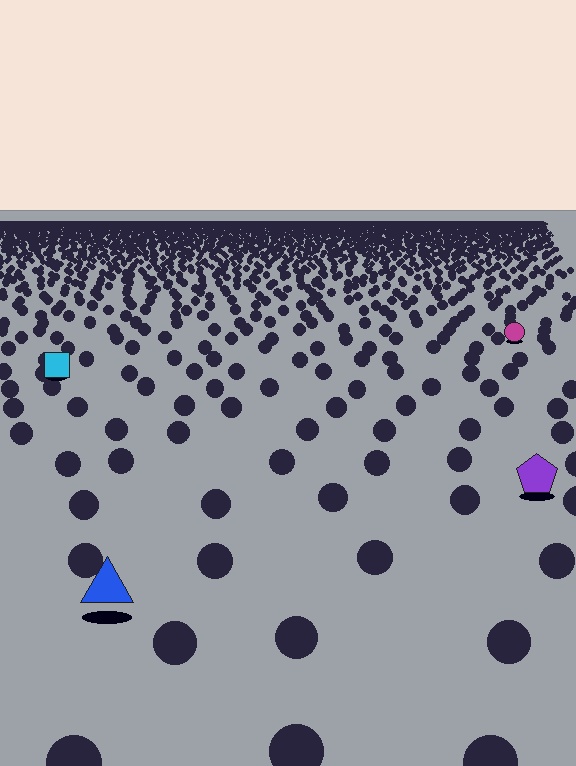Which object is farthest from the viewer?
The magenta circle is farthest from the viewer. It appears smaller and the ground texture around it is denser.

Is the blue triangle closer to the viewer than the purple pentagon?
Yes. The blue triangle is closer — you can tell from the texture gradient: the ground texture is coarser near it.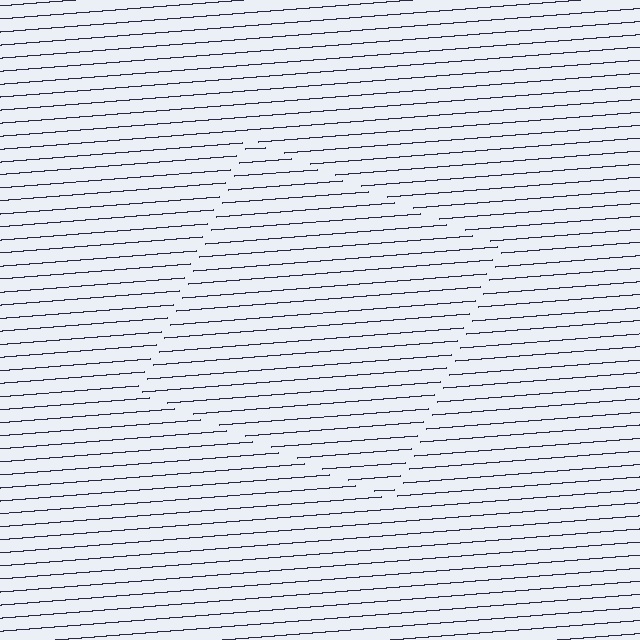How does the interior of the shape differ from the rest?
The interior of the shape contains the same grating, shifted by half a period — the contour is defined by the phase discontinuity where line-ends from the inner and outer gratings abut.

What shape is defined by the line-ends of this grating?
An illusory square. The interior of the shape contains the same grating, shifted by half a period — the contour is defined by the phase discontinuity where line-ends from the inner and outer gratings abut.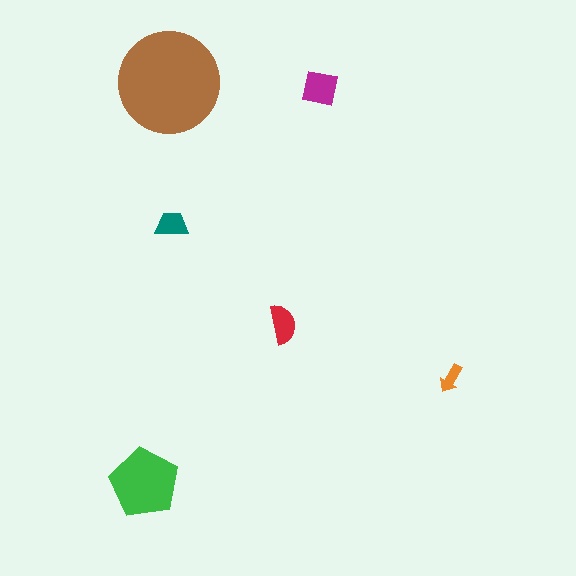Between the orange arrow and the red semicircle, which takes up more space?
The red semicircle.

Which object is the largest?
The brown circle.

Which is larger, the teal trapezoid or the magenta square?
The magenta square.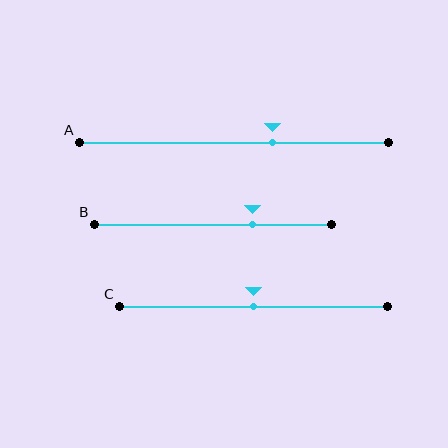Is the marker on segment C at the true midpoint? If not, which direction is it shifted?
Yes, the marker on segment C is at the true midpoint.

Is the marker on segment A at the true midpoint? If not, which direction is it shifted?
No, the marker on segment A is shifted to the right by about 13% of the segment length.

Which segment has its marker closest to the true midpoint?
Segment C has its marker closest to the true midpoint.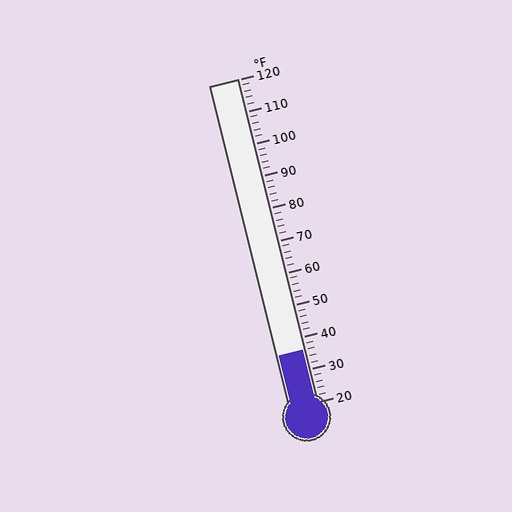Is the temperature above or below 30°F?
The temperature is above 30°F.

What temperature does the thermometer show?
The thermometer shows approximately 36°F.